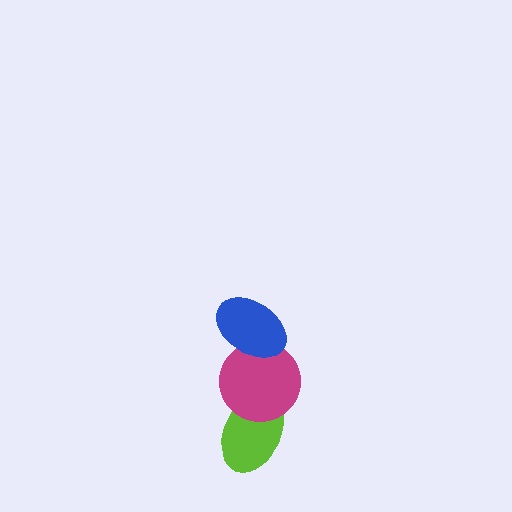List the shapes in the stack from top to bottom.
From top to bottom: the blue ellipse, the magenta circle, the lime ellipse.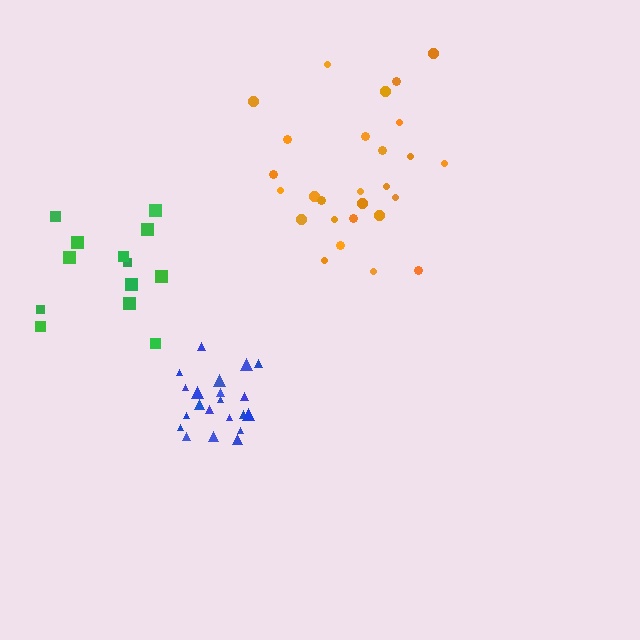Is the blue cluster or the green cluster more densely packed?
Blue.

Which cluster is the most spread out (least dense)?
Green.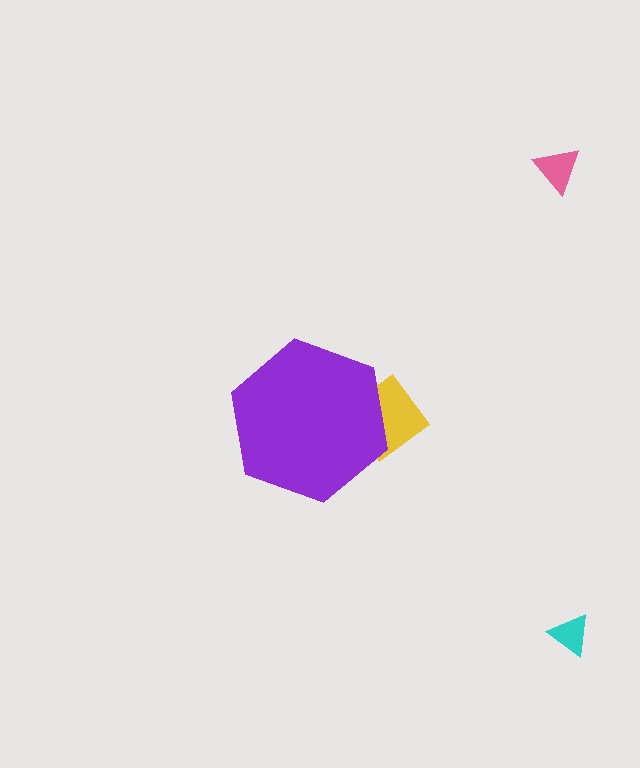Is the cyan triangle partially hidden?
No, the cyan triangle is fully visible.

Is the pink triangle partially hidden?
No, the pink triangle is fully visible.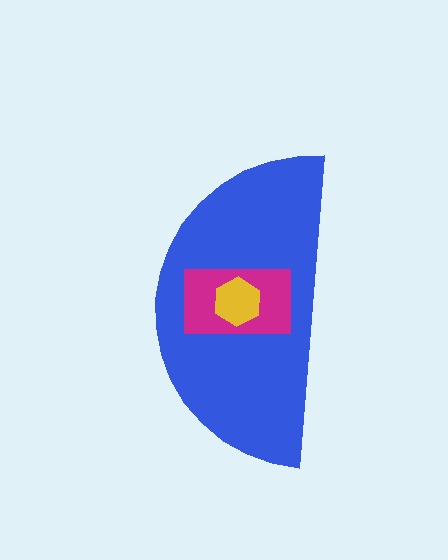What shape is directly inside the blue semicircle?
The magenta rectangle.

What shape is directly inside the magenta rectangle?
The yellow hexagon.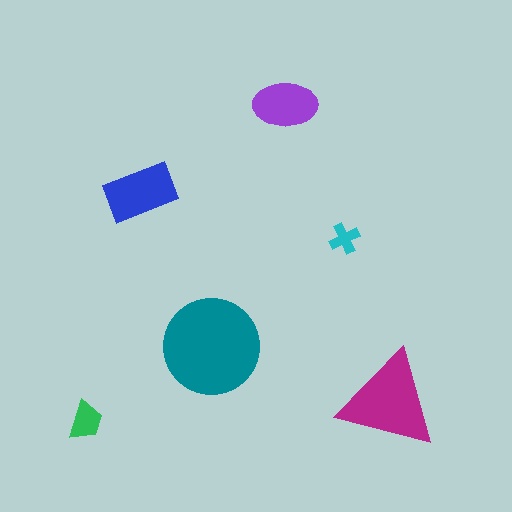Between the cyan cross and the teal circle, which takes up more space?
The teal circle.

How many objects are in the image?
There are 6 objects in the image.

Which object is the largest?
The teal circle.